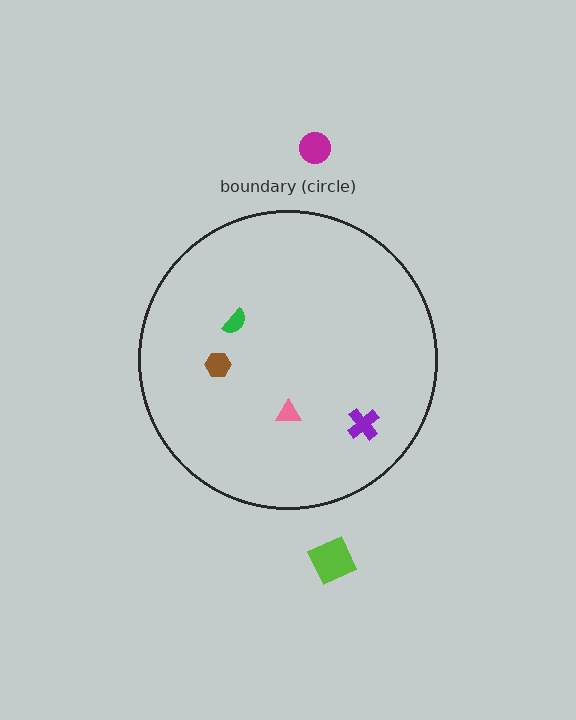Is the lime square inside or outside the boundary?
Outside.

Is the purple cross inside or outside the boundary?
Inside.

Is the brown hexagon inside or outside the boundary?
Inside.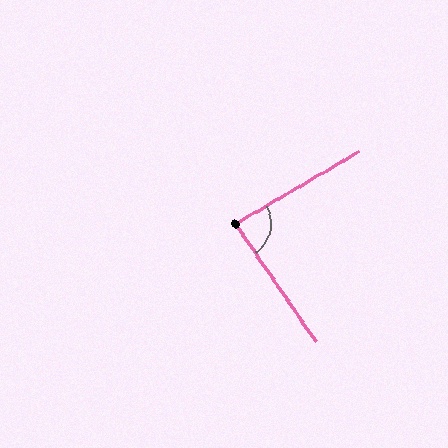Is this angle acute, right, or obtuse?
It is approximately a right angle.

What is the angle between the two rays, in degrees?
Approximately 86 degrees.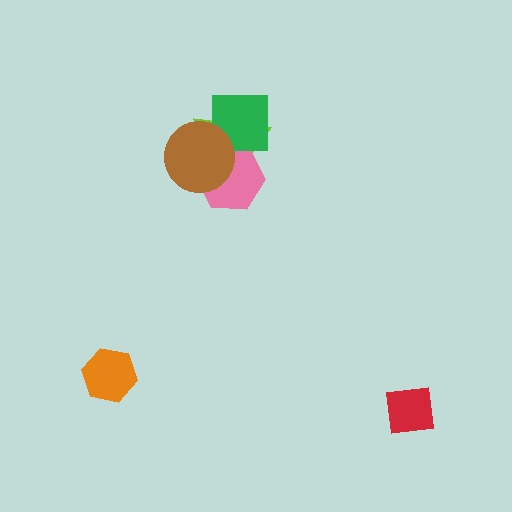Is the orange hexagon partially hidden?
No, no other shape covers it.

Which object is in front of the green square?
The brown circle is in front of the green square.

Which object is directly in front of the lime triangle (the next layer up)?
The pink hexagon is directly in front of the lime triangle.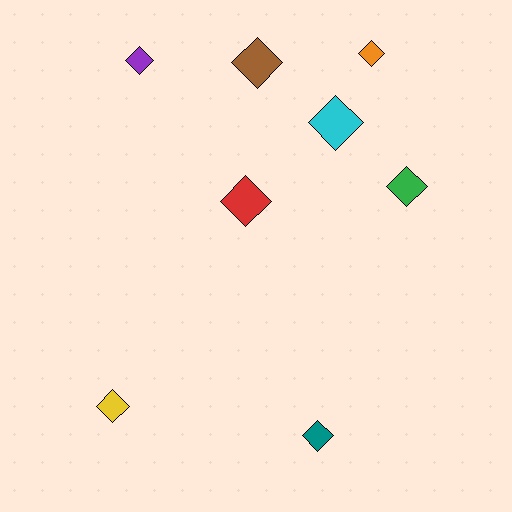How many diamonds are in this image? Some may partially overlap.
There are 8 diamonds.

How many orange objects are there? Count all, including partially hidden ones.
There is 1 orange object.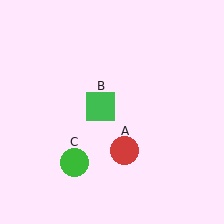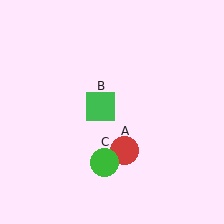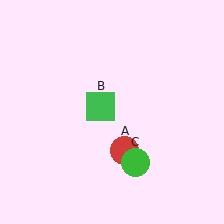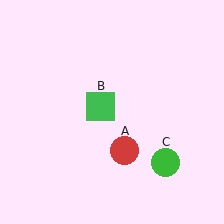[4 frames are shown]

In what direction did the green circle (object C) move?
The green circle (object C) moved right.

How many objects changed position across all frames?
1 object changed position: green circle (object C).